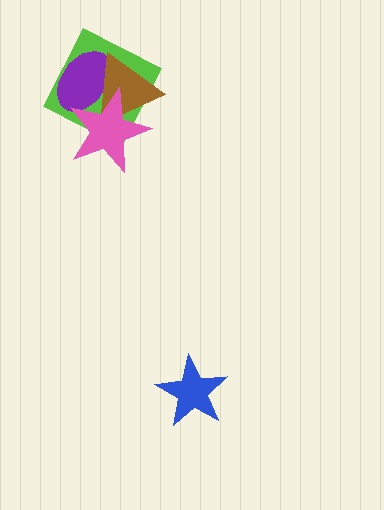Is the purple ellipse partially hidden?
Yes, it is partially covered by another shape.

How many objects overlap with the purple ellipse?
3 objects overlap with the purple ellipse.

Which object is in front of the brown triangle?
The pink star is in front of the brown triangle.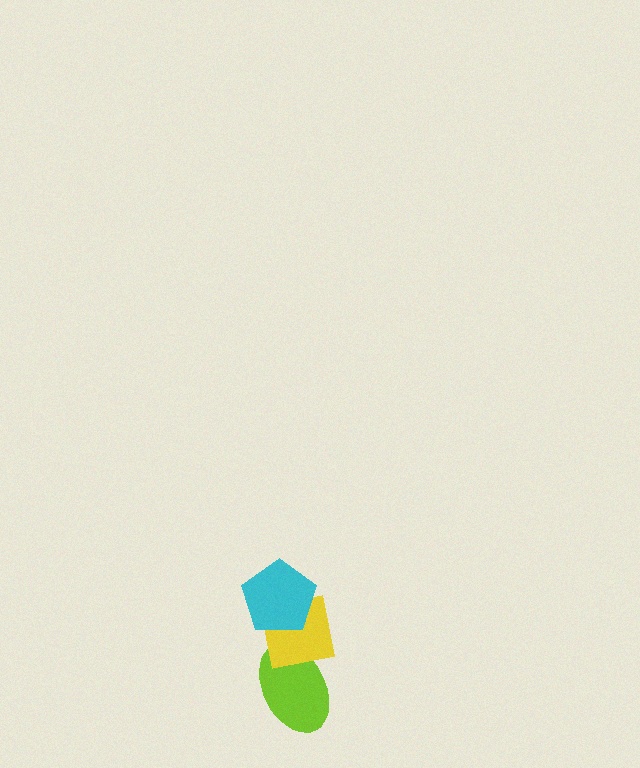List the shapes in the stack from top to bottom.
From top to bottom: the cyan pentagon, the yellow square, the lime ellipse.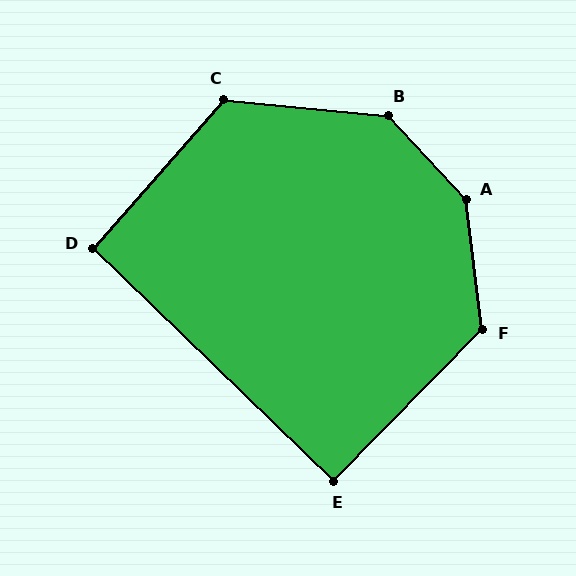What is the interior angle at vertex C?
Approximately 126 degrees (obtuse).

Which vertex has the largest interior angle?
A, at approximately 144 degrees.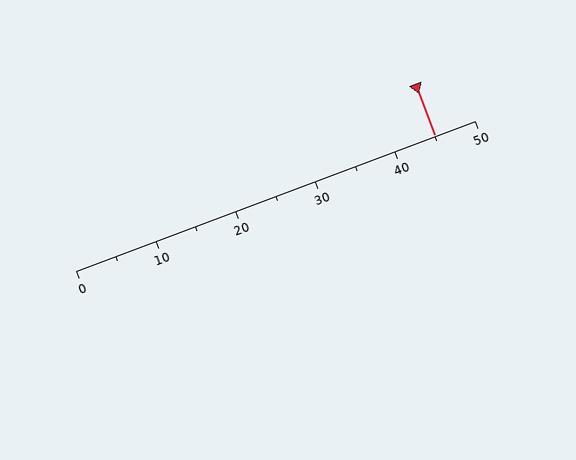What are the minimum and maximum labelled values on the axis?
The axis runs from 0 to 50.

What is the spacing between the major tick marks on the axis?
The major ticks are spaced 10 apart.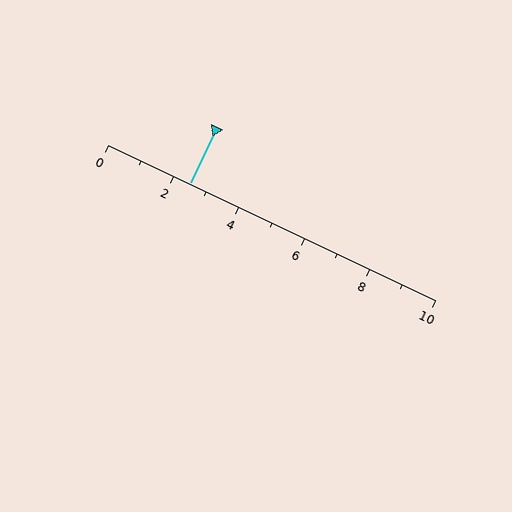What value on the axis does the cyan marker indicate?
The marker indicates approximately 2.5.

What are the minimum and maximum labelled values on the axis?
The axis runs from 0 to 10.